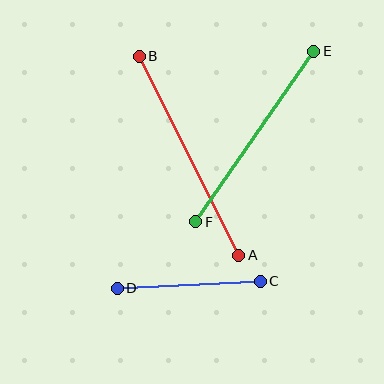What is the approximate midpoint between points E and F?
The midpoint is at approximately (255, 137) pixels.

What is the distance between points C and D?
The distance is approximately 143 pixels.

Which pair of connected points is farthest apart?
Points A and B are farthest apart.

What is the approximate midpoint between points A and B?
The midpoint is at approximately (189, 156) pixels.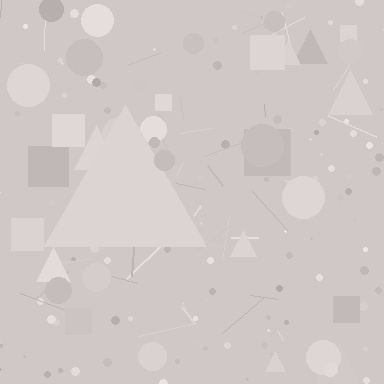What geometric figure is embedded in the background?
A triangle is embedded in the background.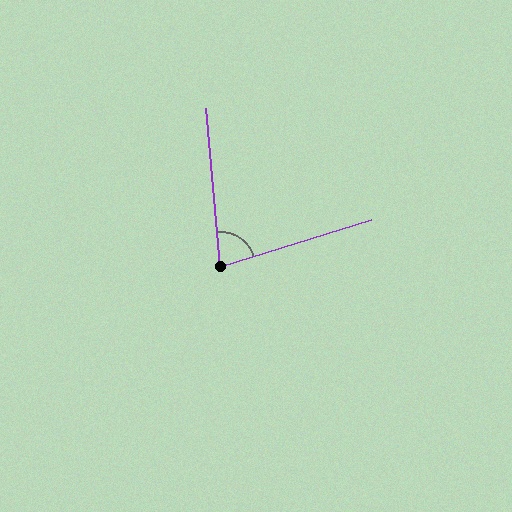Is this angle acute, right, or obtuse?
It is acute.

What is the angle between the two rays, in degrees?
Approximately 78 degrees.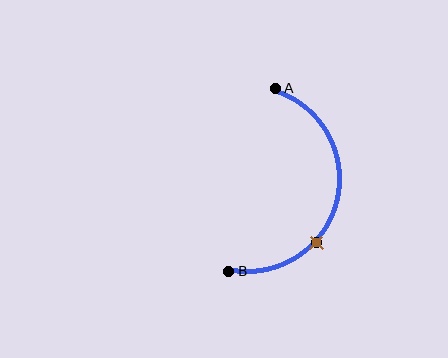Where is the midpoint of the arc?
The arc midpoint is the point on the curve farthest from the straight line joining A and B. It sits to the right of that line.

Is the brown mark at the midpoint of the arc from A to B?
No. The brown mark lies on the arc but is closer to endpoint B. The arc midpoint would be at the point on the curve equidistant along the arc from both A and B.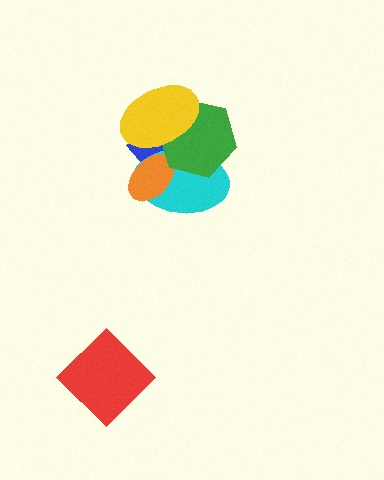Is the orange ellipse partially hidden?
Yes, it is partially covered by another shape.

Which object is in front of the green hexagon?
The yellow ellipse is in front of the green hexagon.